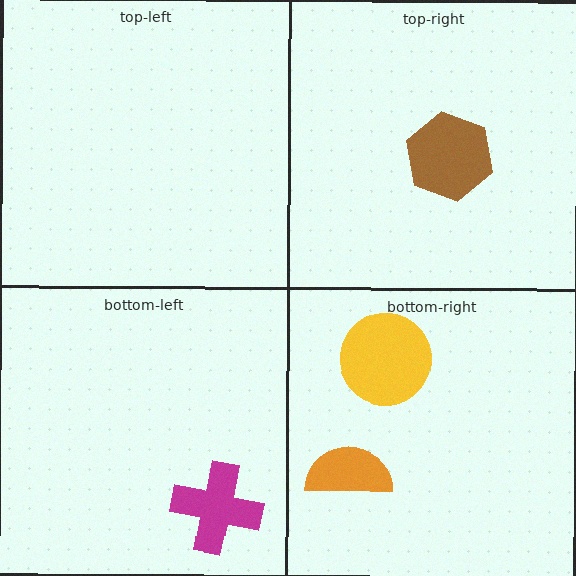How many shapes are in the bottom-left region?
1.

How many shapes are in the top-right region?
1.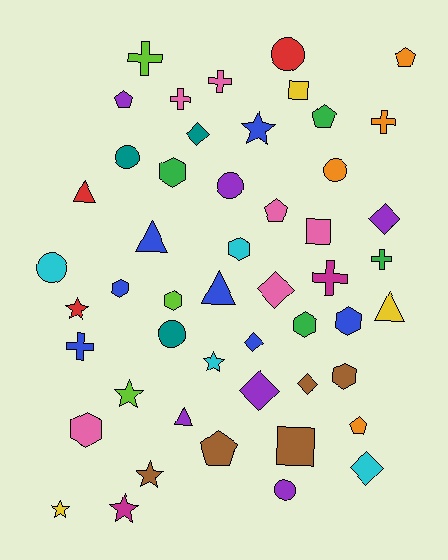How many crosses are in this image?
There are 7 crosses.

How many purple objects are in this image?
There are 6 purple objects.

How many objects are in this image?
There are 50 objects.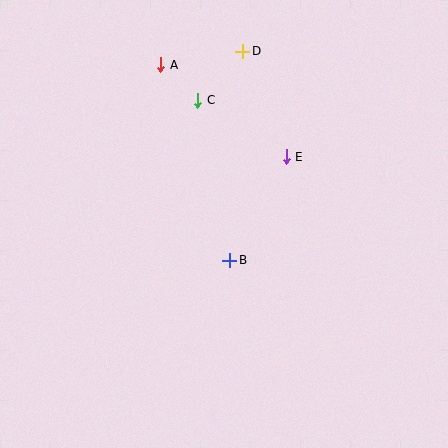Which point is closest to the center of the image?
Point B at (230, 260) is closest to the center.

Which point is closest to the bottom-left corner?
Point B is closest to the bottom-left corner.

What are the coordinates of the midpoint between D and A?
The midpoint between D and A is at (202, 58).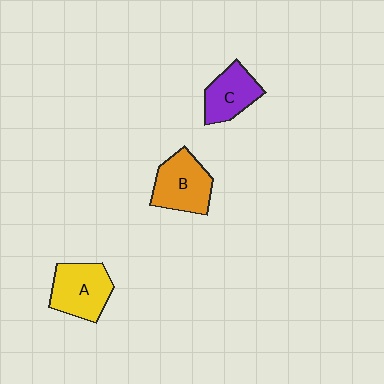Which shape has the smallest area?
Shape C (purple).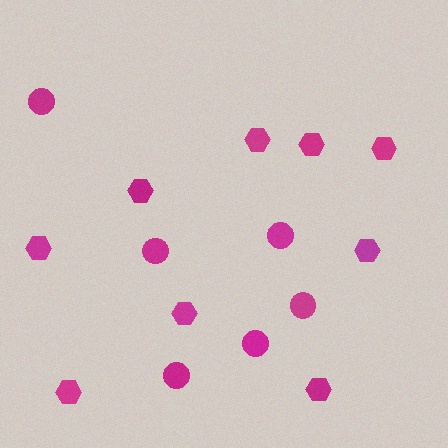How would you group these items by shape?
There are 2 groups: one group of hexagons (9) and one group of circles (6).